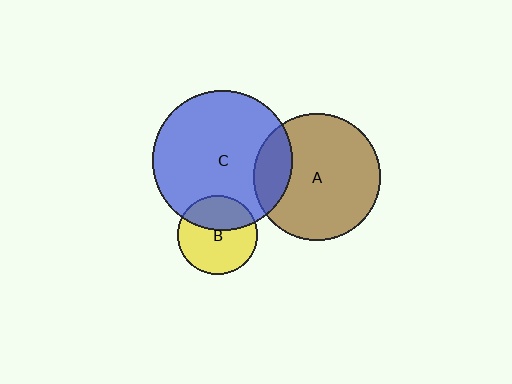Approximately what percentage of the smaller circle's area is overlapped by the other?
Approximately 20%.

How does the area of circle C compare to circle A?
Approximately 1.2 times.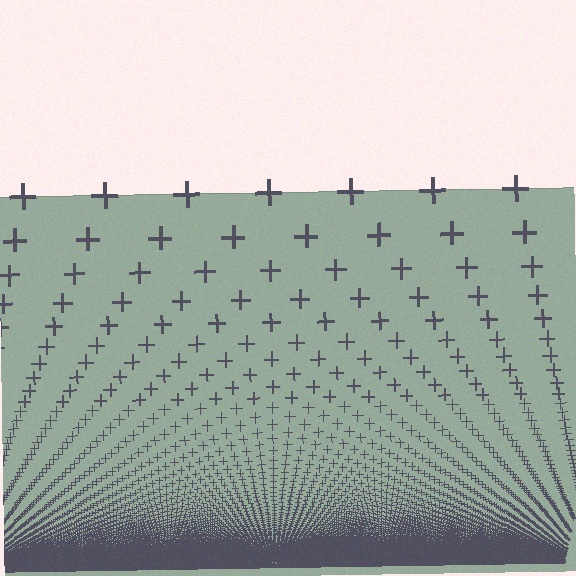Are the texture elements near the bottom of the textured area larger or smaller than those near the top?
Smaller. The gradient is inverted — elements near the bottom are smaller and denser.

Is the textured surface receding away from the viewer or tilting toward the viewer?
The surface appears to tilt toward the viewer. Texture elements get larger and sparser toward the top.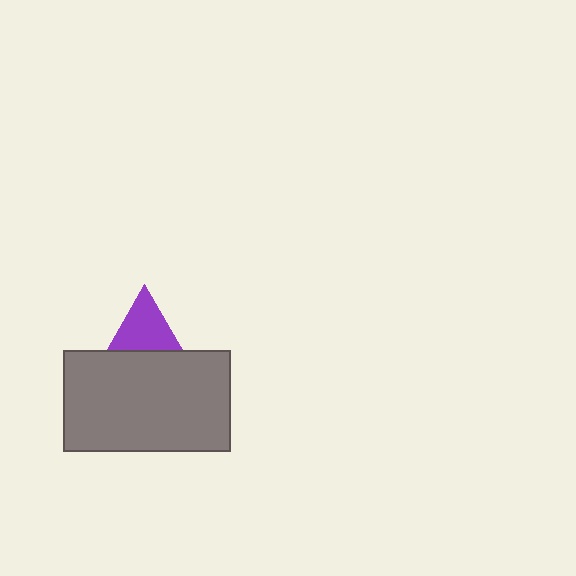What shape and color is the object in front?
The object in front is a gray rectangle.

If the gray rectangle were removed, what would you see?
You would see the complete purple triangle.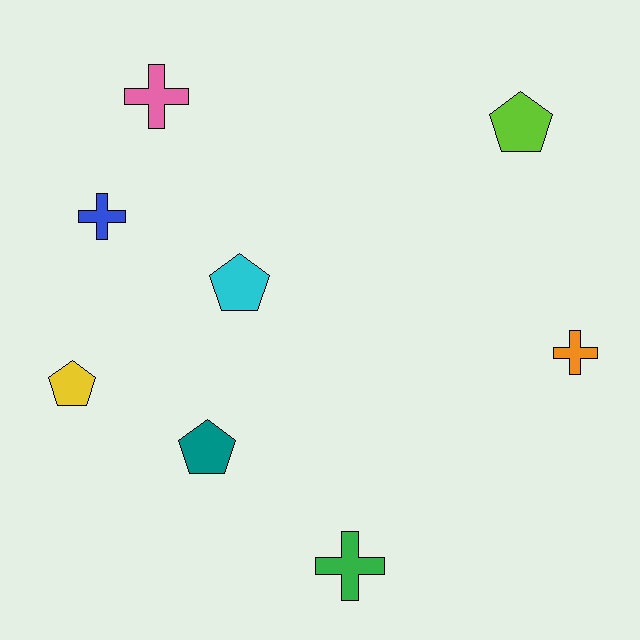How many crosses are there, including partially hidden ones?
There are 4 crosses.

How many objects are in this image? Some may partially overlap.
There are 8 objects.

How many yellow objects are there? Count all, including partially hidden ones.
There is 1 yellow object.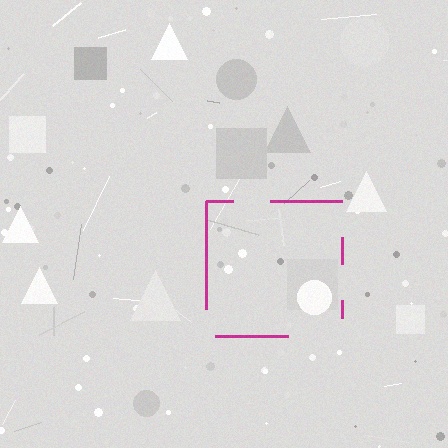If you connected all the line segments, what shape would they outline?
They would outline a square.